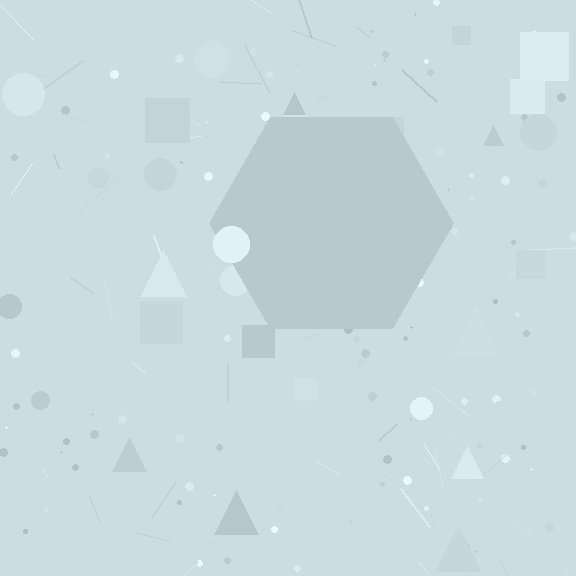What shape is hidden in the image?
A hexagon is hidden in the image.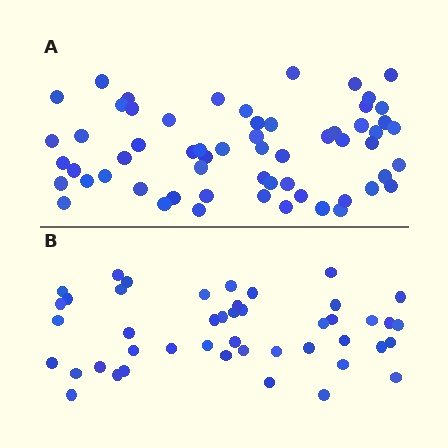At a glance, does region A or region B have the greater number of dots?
Region A (the top region) has more dots.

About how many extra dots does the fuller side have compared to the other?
Region A has approximately 15 more dots than region B.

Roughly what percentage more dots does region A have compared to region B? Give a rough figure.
About 35% more.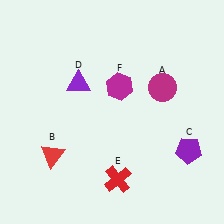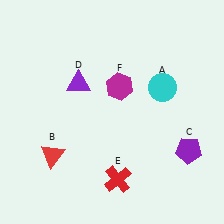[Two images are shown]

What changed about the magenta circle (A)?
In Image 1, A is magenta. In Image 2, it changed to cyan.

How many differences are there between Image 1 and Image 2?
There is 1 difference between the two images.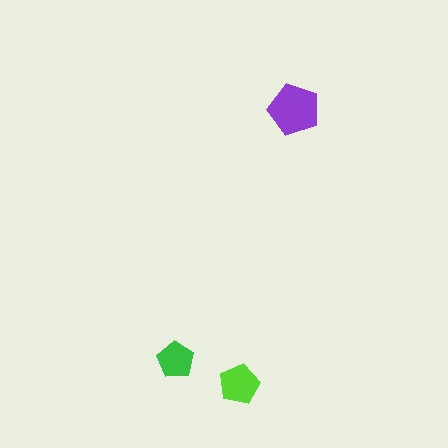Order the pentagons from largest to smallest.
the purple one, the lime one, the green one.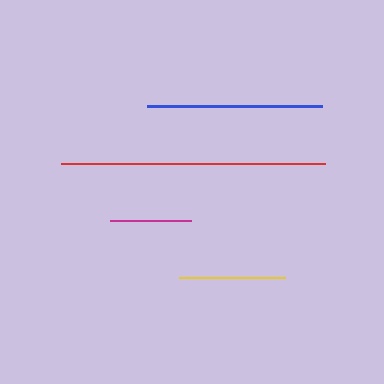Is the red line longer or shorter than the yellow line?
The red line is longer than the yellow line.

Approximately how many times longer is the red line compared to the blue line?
The red line is approximately 1.5 times the length of the blue line.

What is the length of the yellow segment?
The yellow segment is approximately 106 pixels long.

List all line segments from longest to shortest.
From longest to shortest: red, blue, yellow, magenta.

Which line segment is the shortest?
The magenta line is the shortest at approximately 81 pixels.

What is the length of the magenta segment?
The magenta segment is approximately 81 pixels long.